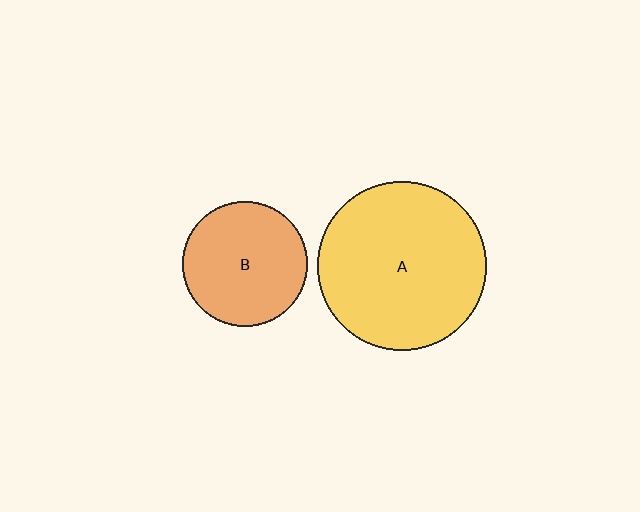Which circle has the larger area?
Circle A (yellow).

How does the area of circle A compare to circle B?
Approximately 1.8 times.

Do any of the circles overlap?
No, none of the circles overlap.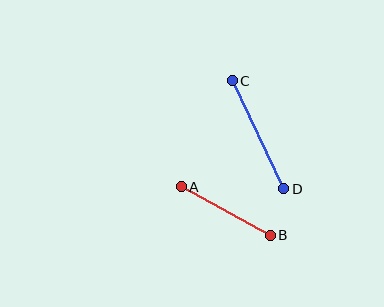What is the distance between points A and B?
The distance is approximately 101 pixels.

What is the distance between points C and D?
The distance is approximately 120 pixels.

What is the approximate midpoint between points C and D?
The midpoint is at approximately (258, 135) pixels.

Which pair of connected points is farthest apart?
Points C and D are farthest apart.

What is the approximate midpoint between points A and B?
The midpoint is at approximately (226, 211) pixels.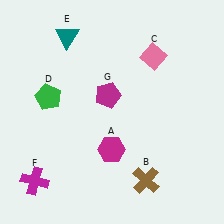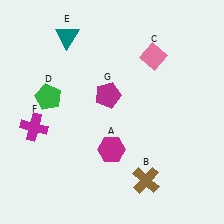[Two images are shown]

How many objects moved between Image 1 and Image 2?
1 object moved between the two images.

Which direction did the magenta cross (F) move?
The magenta cross (F) moved up.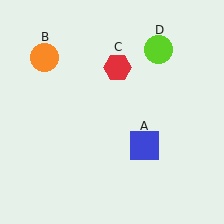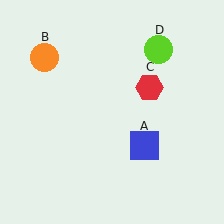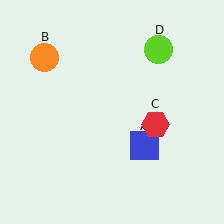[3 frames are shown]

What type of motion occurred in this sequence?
The red hexagon (object C) rotated clockwise around the center of the scene.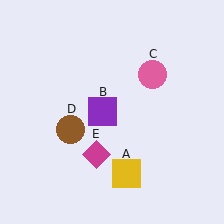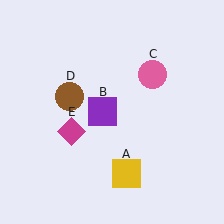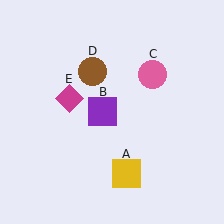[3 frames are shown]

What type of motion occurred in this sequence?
The brown circle (object D), magenta diamond (object E) rotated clockwise around the center of the scene.